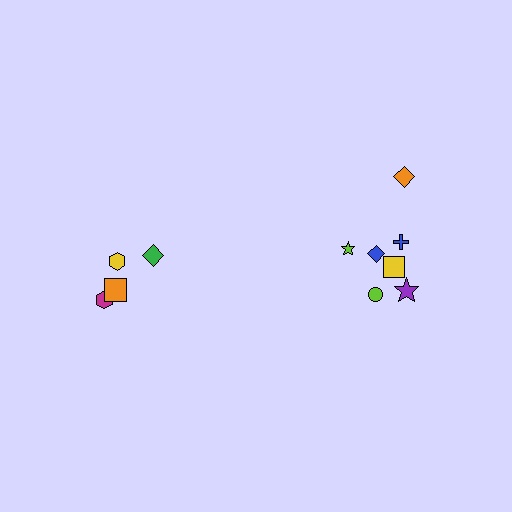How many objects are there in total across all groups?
There are 11 objects.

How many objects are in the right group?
There are 7 objects.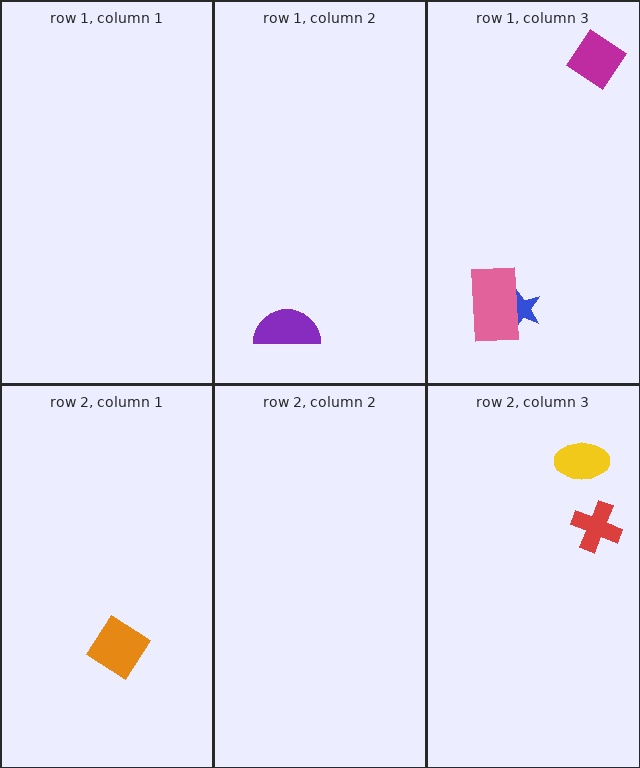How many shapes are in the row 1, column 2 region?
1.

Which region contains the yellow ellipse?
The row 2, column 3 region.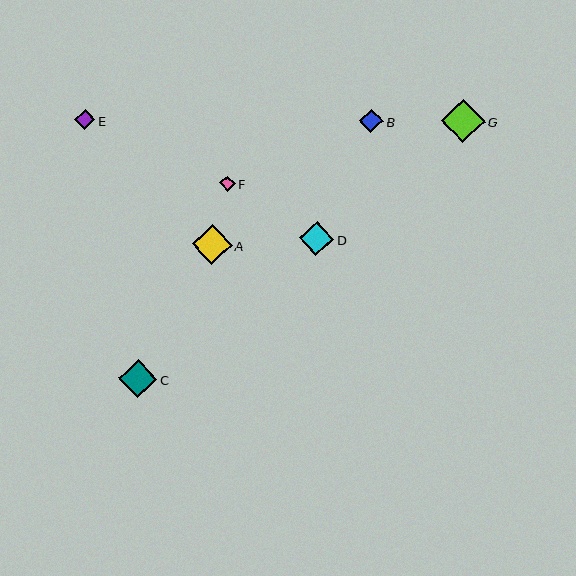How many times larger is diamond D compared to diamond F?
Diamond D is approximately 2.2 times the size of diamond F.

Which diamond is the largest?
Diamond G is the largest with a size of approximately 44 pixels.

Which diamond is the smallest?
Diamond F is the smallest with a size of approximately 15 pixels.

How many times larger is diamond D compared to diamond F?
Diamond D is approximately 2.2 times the size of diamond F.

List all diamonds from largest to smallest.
From largest to smallest: G, A, C, D, B, E, F.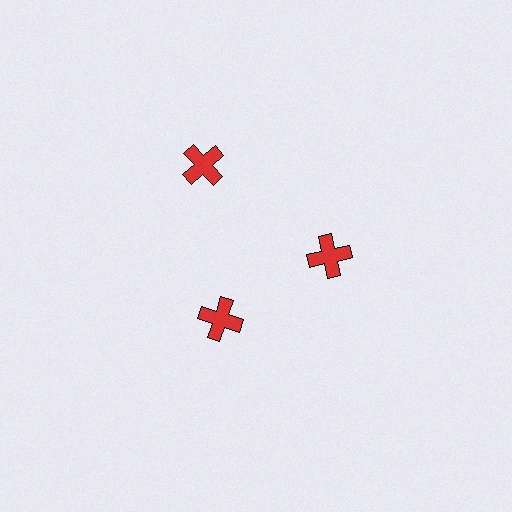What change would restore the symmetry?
The symmetry would be restored by moving it inward, back onto the ring so that all 3 crosses sit at equal angles and equal distance from the center.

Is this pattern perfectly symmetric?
No. The 3 red crosses are arranged in a ring, but one element near the 11 o'clock position is pushed outward from the center, breaking the 3-fold rotational symmetry.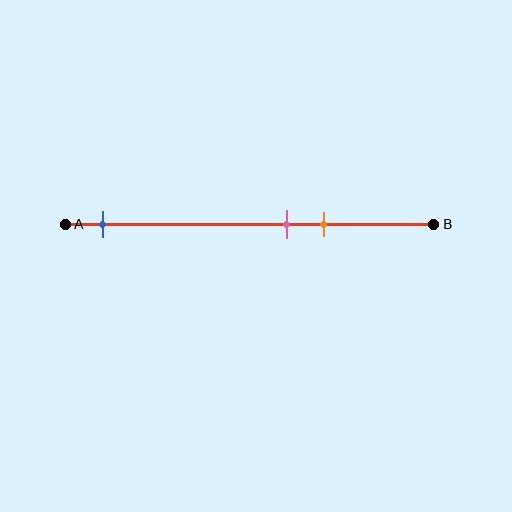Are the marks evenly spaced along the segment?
No, the marks are not evenly spaced.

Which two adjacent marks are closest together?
The pink and orange marks are the closest adjacent pair.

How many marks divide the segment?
There are 3 marks dividing the segment.